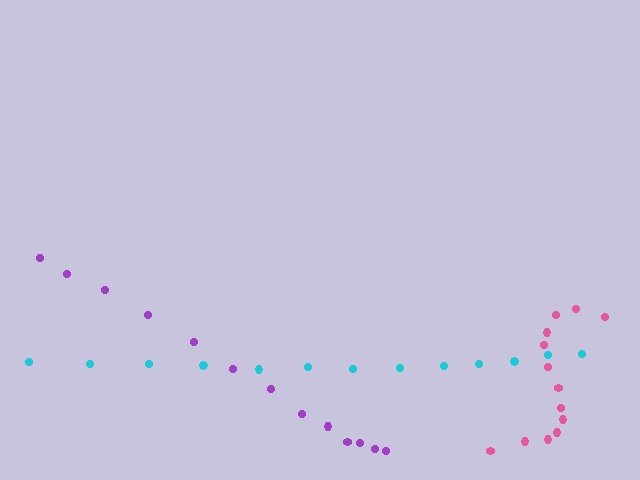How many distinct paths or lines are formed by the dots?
There are 3 distinct paths.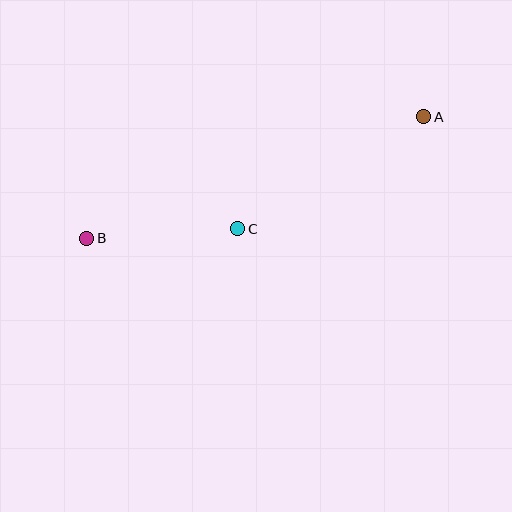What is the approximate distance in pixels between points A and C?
The distance between A and C is approximately 217 pixels.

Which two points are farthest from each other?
Points A and B are farthest from each other.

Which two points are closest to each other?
Points B and C are closest to each other.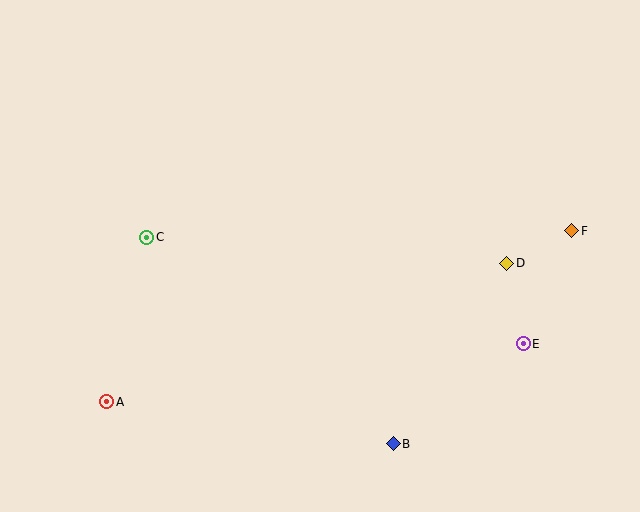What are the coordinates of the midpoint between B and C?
The midpoint between B and C is at (270, 341).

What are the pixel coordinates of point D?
Point D is at (507, 263).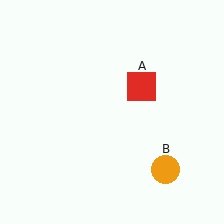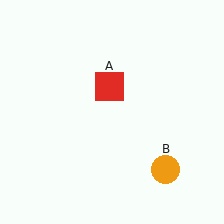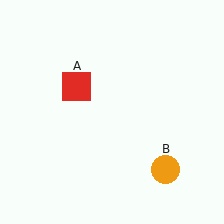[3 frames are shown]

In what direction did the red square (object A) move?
The red square (object A) moved left.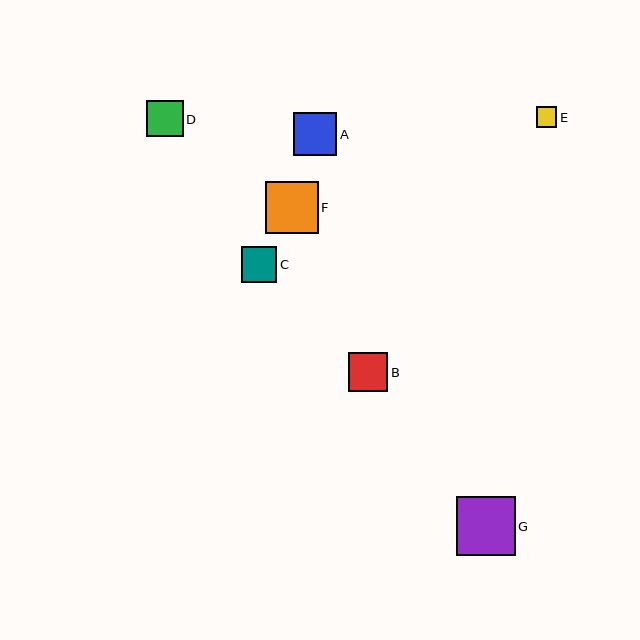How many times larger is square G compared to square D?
Square G is approximately 1.6 times the size of square D.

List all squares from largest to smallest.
From largest to smallest: G, F, A, B, D, C, E.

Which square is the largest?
Square G is the largest with a size of approximately 59 pixels.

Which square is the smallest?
Square E is the smallest with a size of approximately 21 pixels.